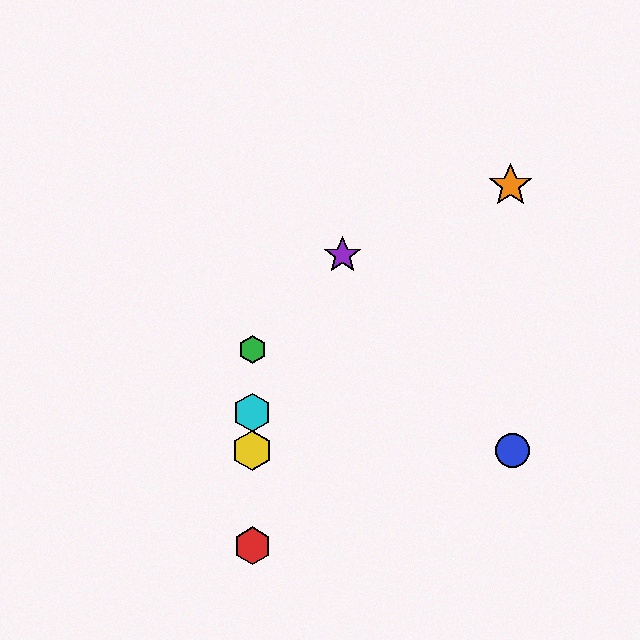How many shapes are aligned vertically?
4 shapes (the red hexagon, the green hexagon, the yellow hexagon, the cyan hexagon) are aligned vertically.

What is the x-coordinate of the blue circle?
The blue circle is at x≈513.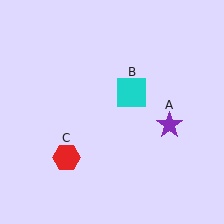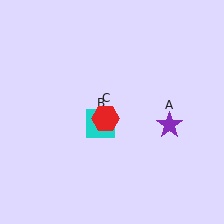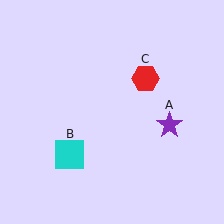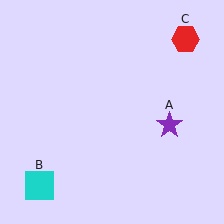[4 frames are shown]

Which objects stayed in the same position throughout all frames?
Purple star (object A) remained stationary.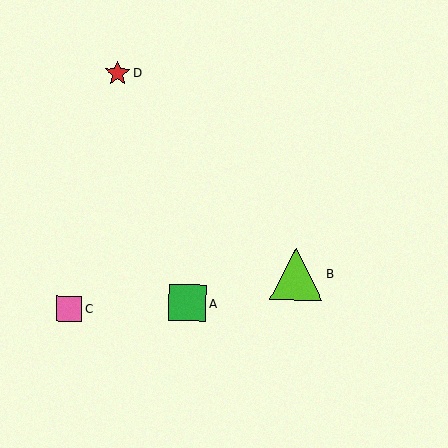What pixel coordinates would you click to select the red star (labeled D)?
Click at (118, 73) to select the red star D.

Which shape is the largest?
The lime triangle (labeled B) is the largest.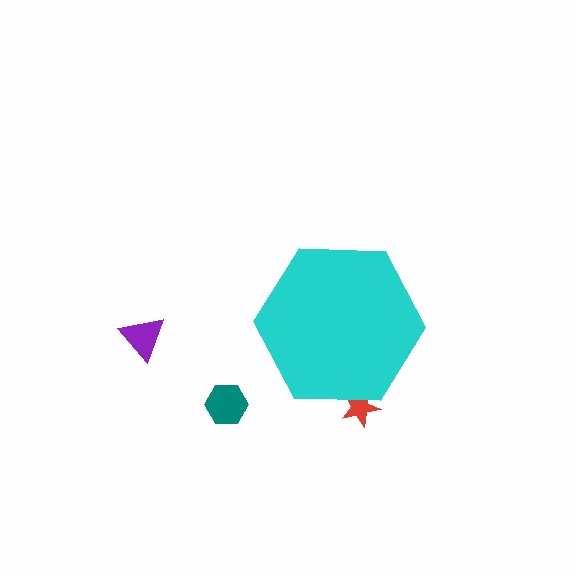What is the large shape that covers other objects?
A cyan hexagon.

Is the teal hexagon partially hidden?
No, the teal hexagon is fully visible.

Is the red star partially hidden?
Yes, the red star is partially hidden behind the cyan hexagon.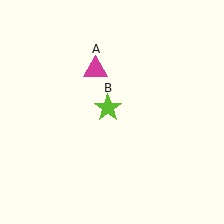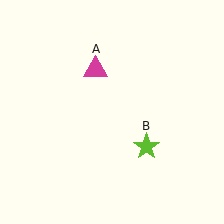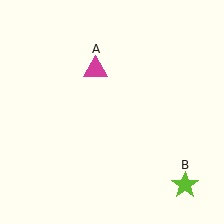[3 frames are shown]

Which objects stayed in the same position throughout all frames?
Magenta triangle (object A) remained stationary.